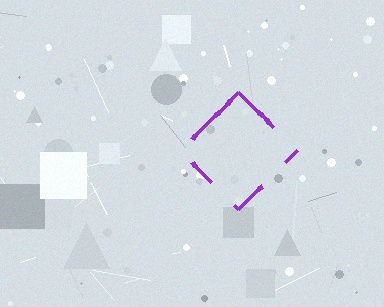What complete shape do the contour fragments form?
The contour fragments form a diamond.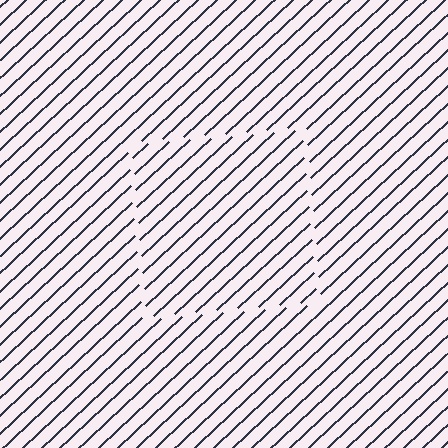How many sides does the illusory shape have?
4 sides — the line-ends trace a square.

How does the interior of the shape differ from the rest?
The interior of the shape contains the same grating, shifted by half a period — the contour is defined by the phase discontinuity where line-ends from the inner and outer gratings abut.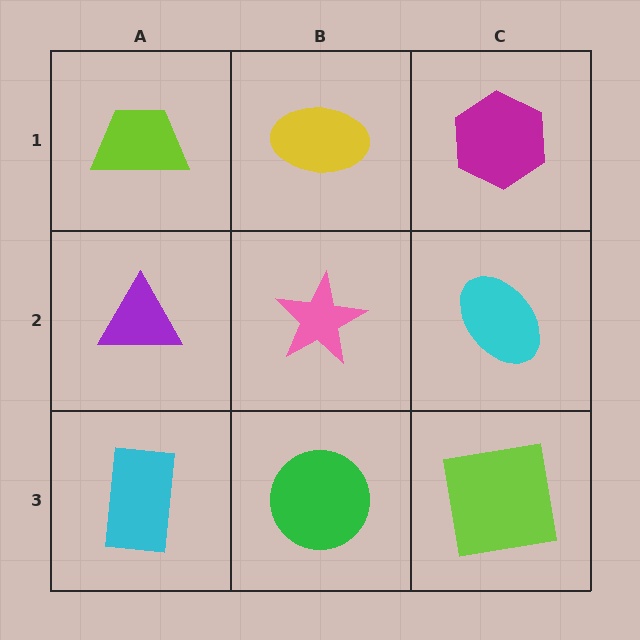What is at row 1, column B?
A yellow ellipse.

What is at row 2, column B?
A pink star.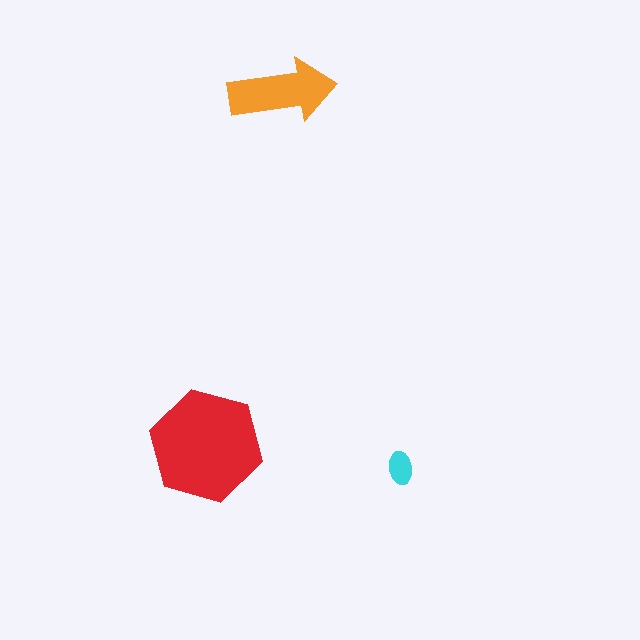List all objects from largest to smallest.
The red hexagon, the orange arrow, the cyan ellipse.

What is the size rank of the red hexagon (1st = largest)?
1st.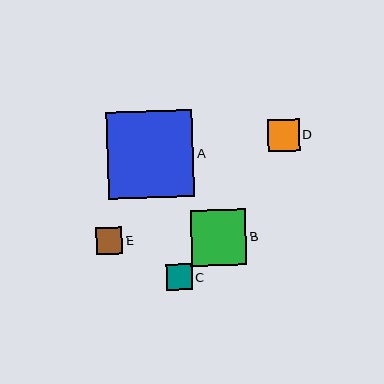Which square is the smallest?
Square C is the smallest with a size of approximately 26 pixels.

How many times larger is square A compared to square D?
Square A is approximately 2.7 times the size of square D.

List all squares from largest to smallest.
From largest to smallest: A, B, D, E, C.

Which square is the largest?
Square A is the largest with a size of approximately 86 pixels.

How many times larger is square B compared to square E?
Square B is approximately 2.1 times the size of square E.